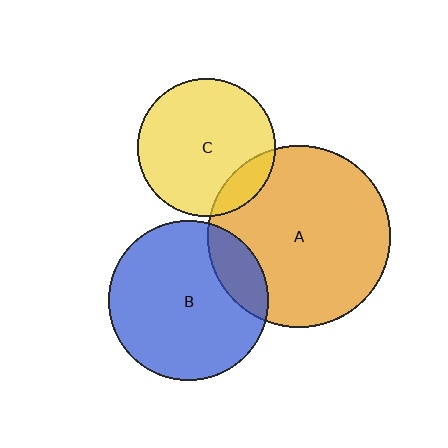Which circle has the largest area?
Circle A (orange).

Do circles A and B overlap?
Yes.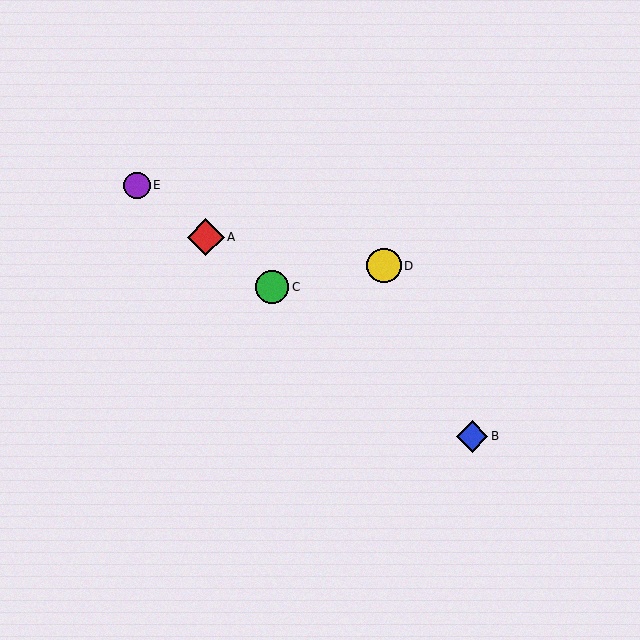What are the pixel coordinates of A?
Object A is at (206, 237).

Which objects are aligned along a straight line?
Objects A, B, C, E are aligned along a straight line.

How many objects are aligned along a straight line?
4 objects (A, B, C, E) are aligned along a straight line.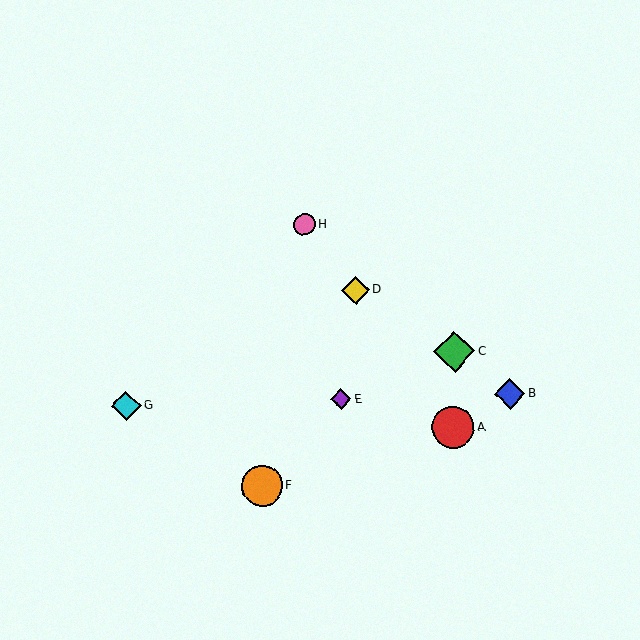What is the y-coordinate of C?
Object C is at y≈352.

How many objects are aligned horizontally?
3 objects (B, E, G) are aligned horizontally.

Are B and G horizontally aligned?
Yes, both are at y≈394.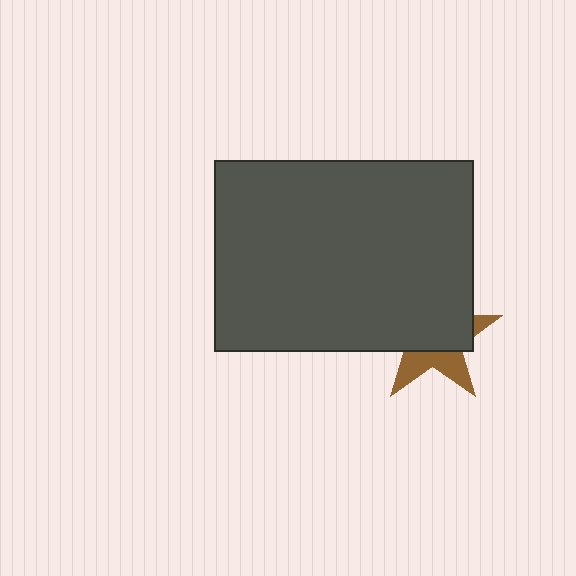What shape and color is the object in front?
The object in front is a dark gray rectangle.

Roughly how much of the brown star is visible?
A small part of it is visible (roughly 37%).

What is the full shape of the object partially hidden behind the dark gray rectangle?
The partially hidden object is a brown star.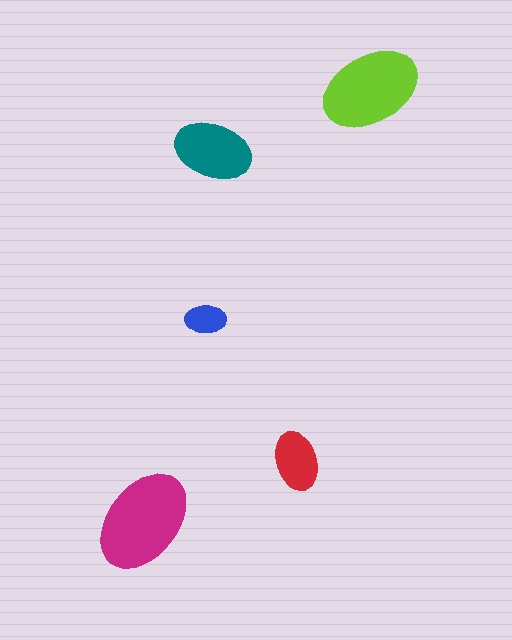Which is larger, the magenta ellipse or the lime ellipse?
The magenta one.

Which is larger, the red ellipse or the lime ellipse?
The lime one.